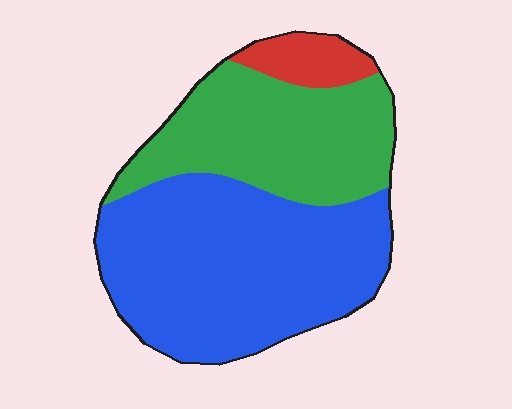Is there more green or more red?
Green.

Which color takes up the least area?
Red, at roughly 10%.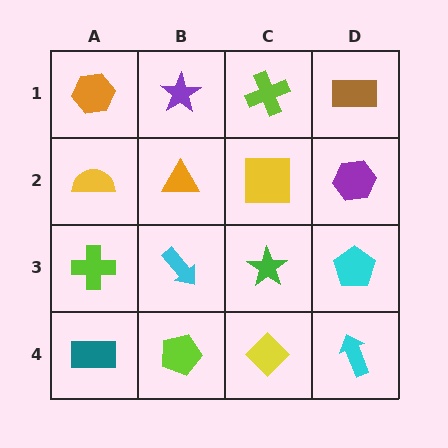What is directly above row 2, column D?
A brown rectangle.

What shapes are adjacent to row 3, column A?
A yellow semicircle (row 2, column A), a teal rectangle (row 4, column A), a cyan arrow (row 3, column B).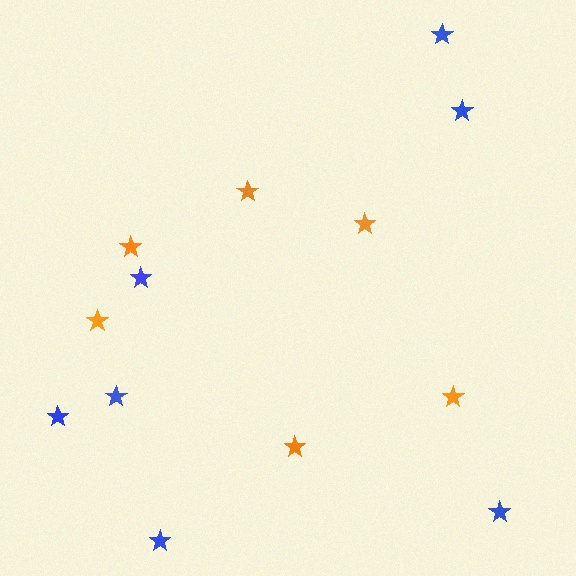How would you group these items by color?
There are 2 groups: one group of orange stars (6) and one group of blue stars (7).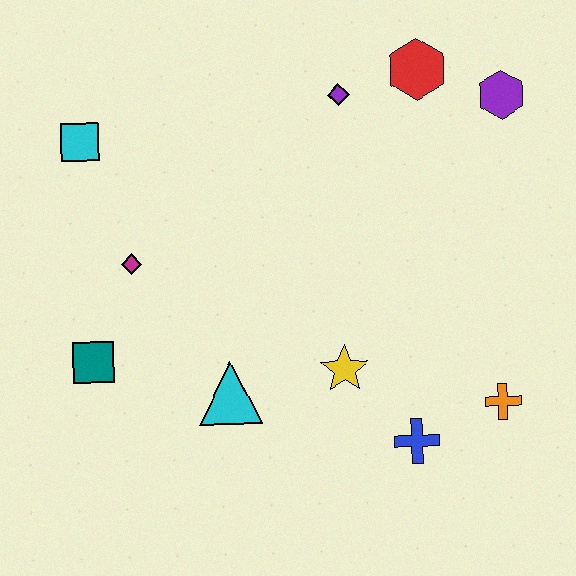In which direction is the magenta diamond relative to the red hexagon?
The magenta diamond is to the left of the red hexagon.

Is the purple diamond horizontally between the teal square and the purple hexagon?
Yes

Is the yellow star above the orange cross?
Yes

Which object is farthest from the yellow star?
The cyan square is farthest from the yellow star.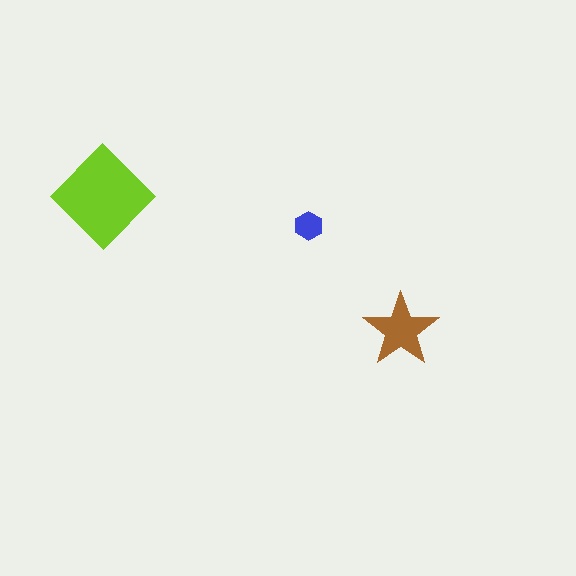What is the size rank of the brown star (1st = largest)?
2nd.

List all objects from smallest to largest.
The blue hexagon, the brown star, the lime diamond.